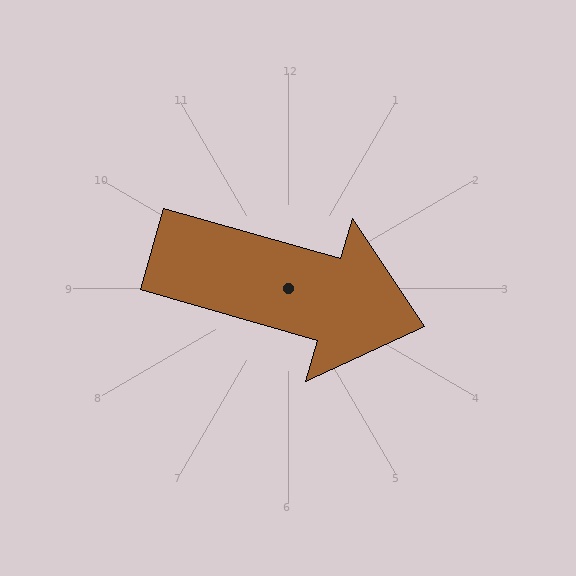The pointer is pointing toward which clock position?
Roughly 4 o'clock.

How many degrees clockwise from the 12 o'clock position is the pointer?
Approximately 106 degrees.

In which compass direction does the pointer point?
East.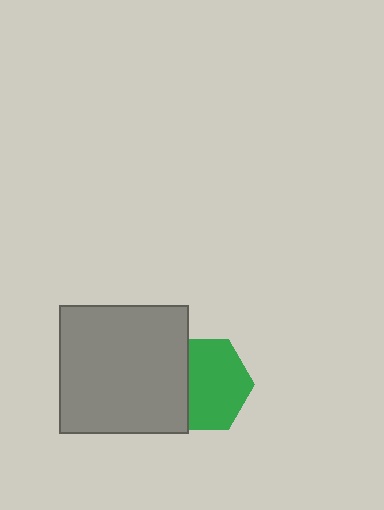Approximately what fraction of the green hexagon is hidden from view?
Roughly 33% of the green hexagon is hidden behind the gray square.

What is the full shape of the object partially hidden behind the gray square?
The partially hidden object is a green hexagon.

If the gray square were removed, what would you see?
You would see the complete green hexagon.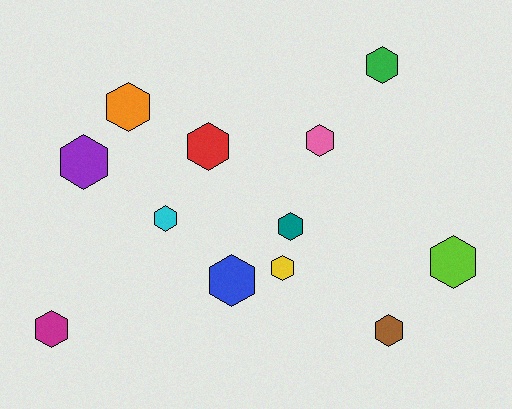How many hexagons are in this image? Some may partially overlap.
There are 12 hexagons.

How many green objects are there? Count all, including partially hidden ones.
There is 1 green object.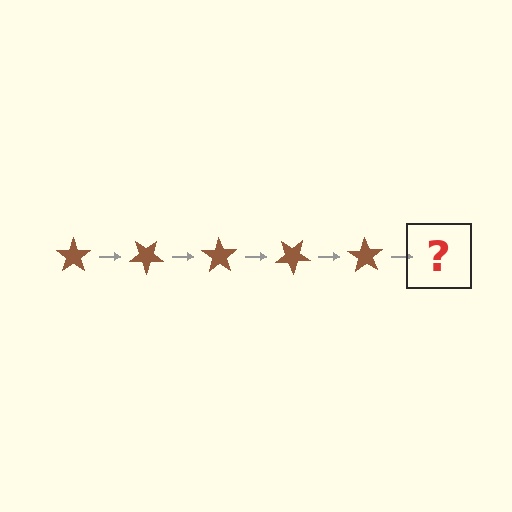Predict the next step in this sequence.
The next step is a brown star rotated 175 degrees.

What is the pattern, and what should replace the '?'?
The pattern is that the star rotates 35 degrees each step. The '?' should be a brown star rotated 175 degrees.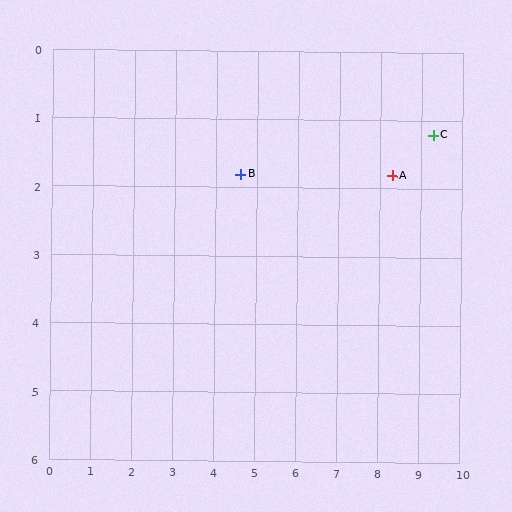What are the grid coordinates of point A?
Point A is at approximately (8.3, 1.8).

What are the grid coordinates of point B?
Point B is at approximately (4.6, 1.8).